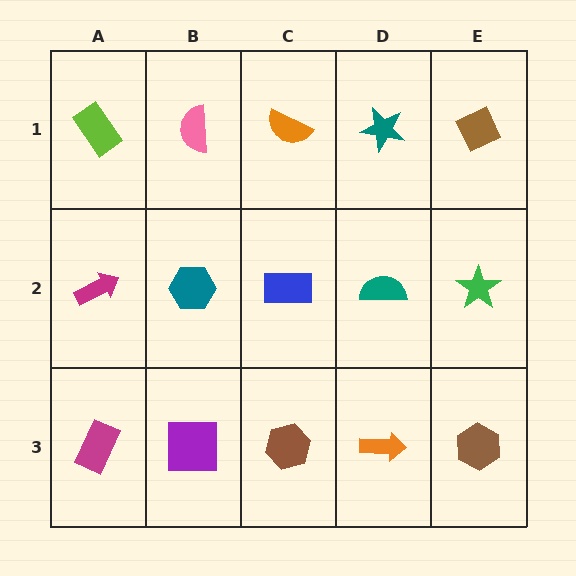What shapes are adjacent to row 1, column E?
A green star (row 2, column E), a teal star (row 1, column D).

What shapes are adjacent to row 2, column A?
A lime rectangle (row 1, column A), a magenta rectangle (row 3, column A), a teal hexagon (row 2, column B).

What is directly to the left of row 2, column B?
A magenta arrow.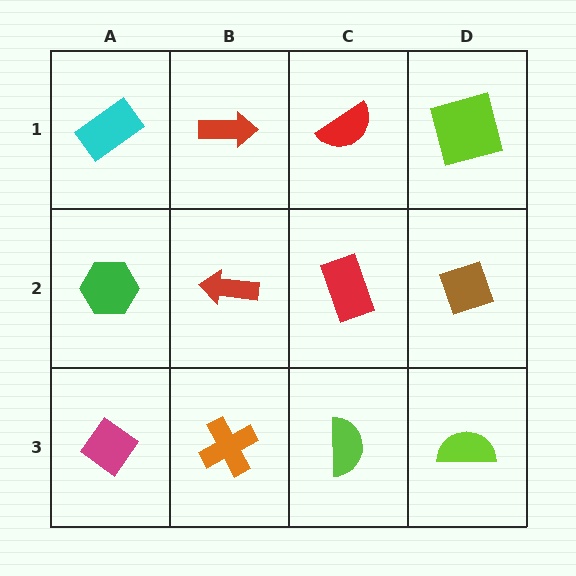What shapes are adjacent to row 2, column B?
A red arrow (row 1, column B), an orange cross (row 3, column B), a green hexagon (row 2, column A), a red rectangle (row 2, column C).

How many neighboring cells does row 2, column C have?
4.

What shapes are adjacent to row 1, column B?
A red arrow (row 2, column B), a cyan rectangle (row 1, column A), a red semicircle (row 1, column C).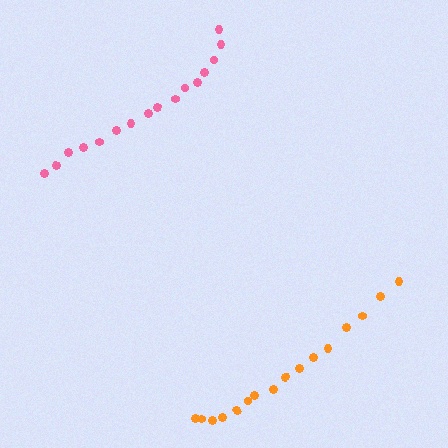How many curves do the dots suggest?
There are 2 distinct paths.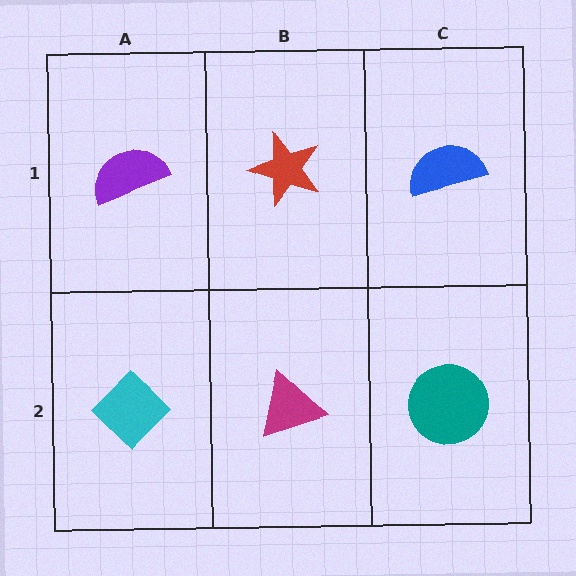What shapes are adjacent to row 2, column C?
A blue semicircle (row 1, column C), a magenta triangle (row 2, column B).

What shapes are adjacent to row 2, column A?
A purple semicircle (row 1, column A), a magenta triangle (row 2, column B).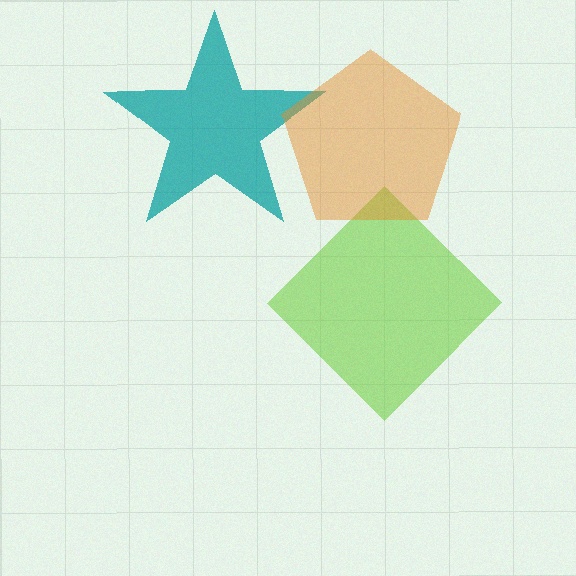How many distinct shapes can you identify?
There are 3 distinct shapes: a lime diamond, a teal star, an orange pentagon.